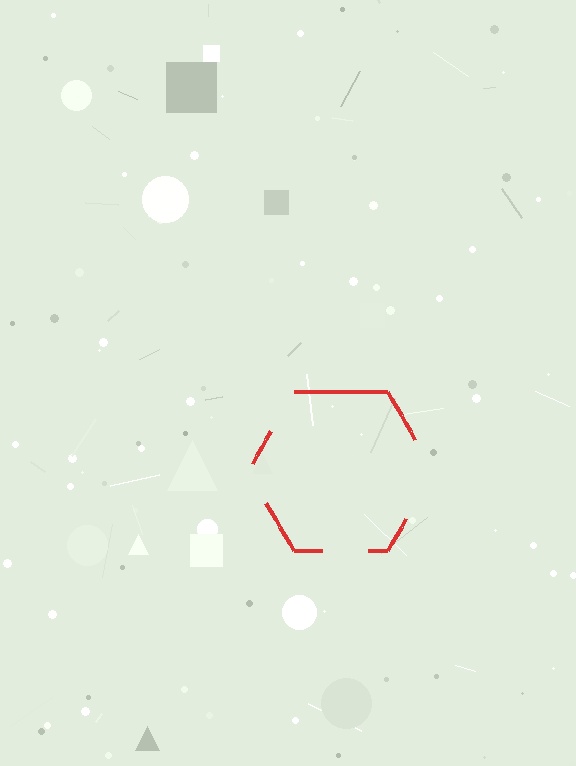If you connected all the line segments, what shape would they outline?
They would outline a hexagon.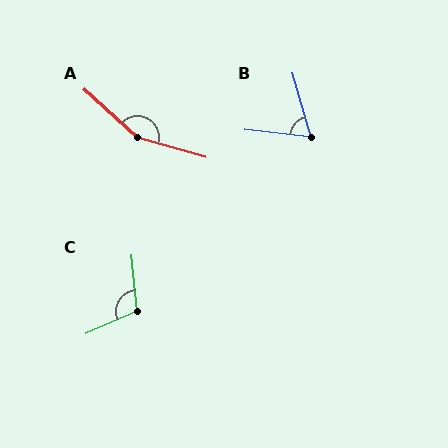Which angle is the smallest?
B, at approximately 68 degrees.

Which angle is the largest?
A, at approximately 154 degrees.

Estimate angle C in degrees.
Approximately 108 degrees.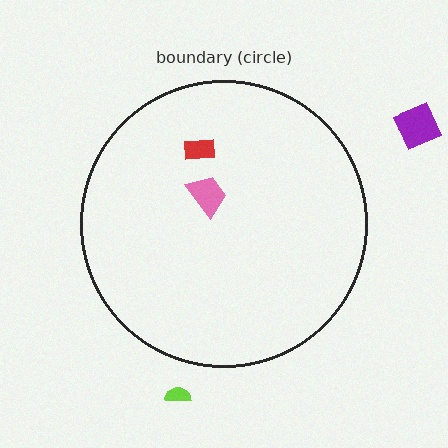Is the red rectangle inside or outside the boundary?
Inside.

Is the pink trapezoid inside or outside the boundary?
Inside.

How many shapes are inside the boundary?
2 inside, 2 outside.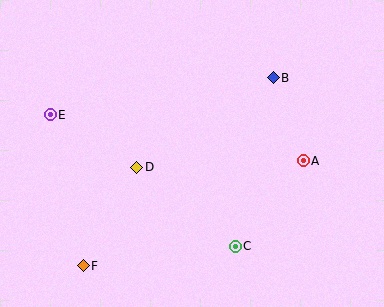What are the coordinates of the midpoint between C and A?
The midpoint between C and A is at (269, 203).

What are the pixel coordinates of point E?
Point E is at (50, 115).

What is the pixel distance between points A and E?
The distance between A and E is 257 pixels.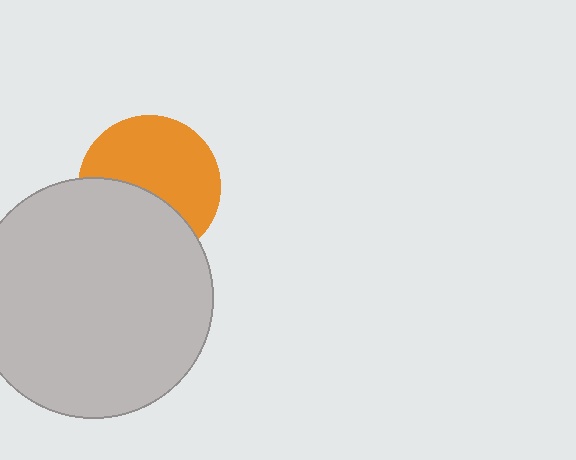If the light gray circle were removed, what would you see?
You would see the complete orange circle.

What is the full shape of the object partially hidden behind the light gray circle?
The partially hidden object is an orange circle.